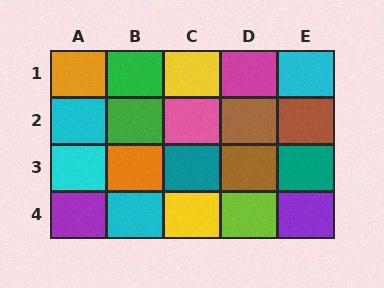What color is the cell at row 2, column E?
Brown.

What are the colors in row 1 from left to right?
Orange, green, yellow, magenta, cyan.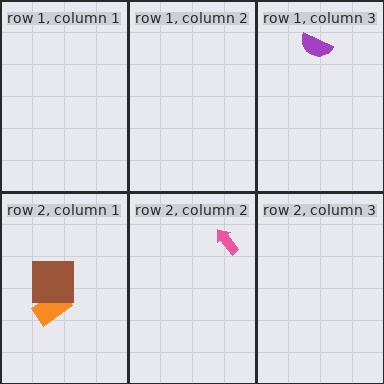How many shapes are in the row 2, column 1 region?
2.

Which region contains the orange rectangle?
The row 2, column 1 region.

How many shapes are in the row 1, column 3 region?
1.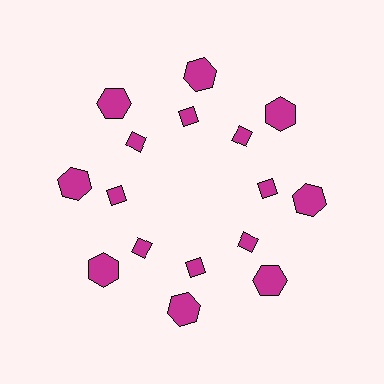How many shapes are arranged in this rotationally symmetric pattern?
There are 16 shapes, arranged in 8 groups of 2.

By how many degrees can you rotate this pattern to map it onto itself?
The pattern maps onto itself every 45 degrees of rotation.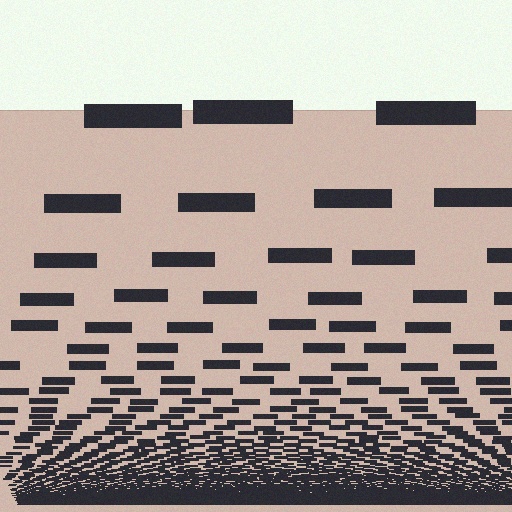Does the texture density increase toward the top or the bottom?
Density increases toward the bottom.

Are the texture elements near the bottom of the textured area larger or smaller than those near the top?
Smaller. The gradient is inverted — elements near the bottom are smaller and denser.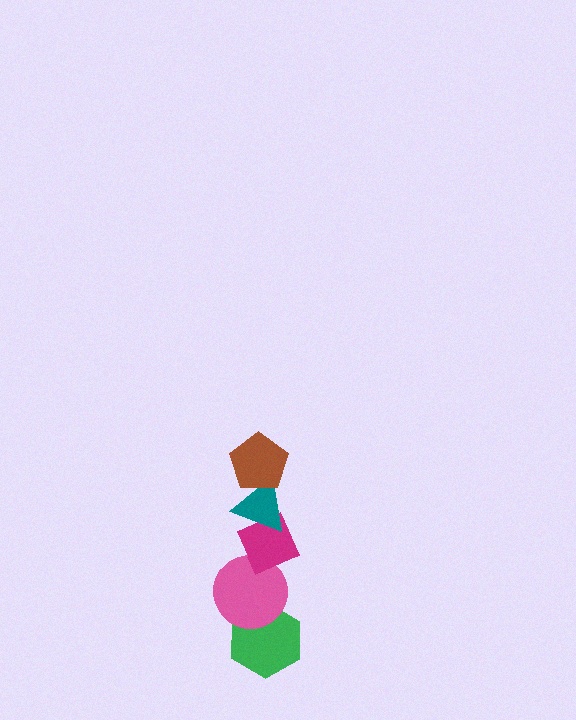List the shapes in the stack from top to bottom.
From top to bottom: the brown pentagon, the teal triangle, the magenta diamond, the pink circle, the green hexagon.